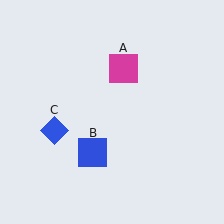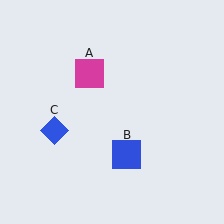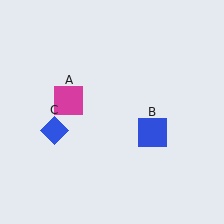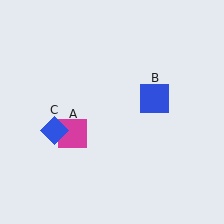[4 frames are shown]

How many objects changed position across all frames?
2 objects changed position: magenta square (object A), blue square (object B).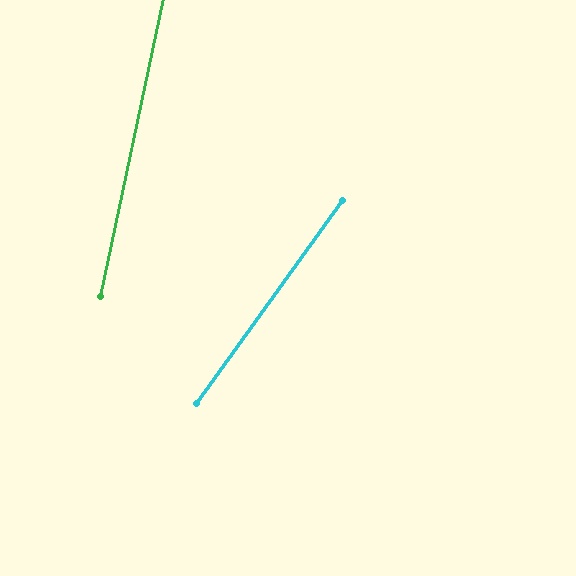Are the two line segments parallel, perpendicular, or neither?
Neither parallel nor perpendicular — they differ by about 24°.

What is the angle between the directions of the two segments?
Approximately 24 degrees.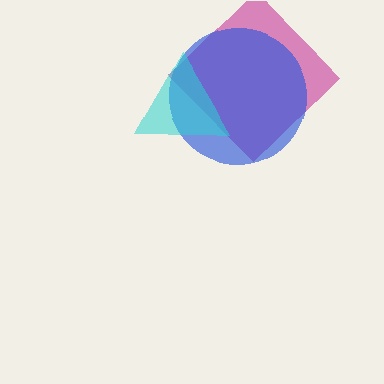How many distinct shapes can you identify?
There are 3 distinct shapes: a magenta diamond, a blue circle, a cyan triangle.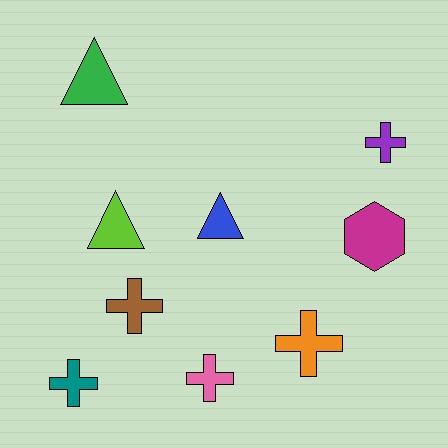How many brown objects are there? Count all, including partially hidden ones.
There is 1 brown object.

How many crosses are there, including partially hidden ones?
There are 5 crosses.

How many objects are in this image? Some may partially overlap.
There are 9 objects.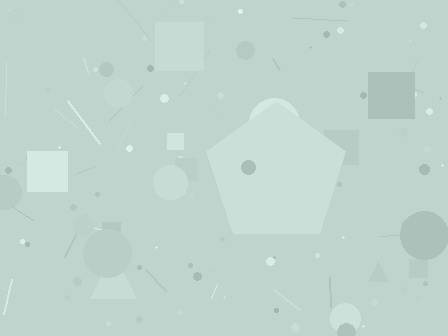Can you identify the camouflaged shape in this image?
The camouflaged shape is a pentagon.